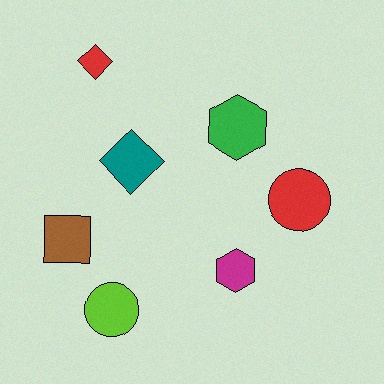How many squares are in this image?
There is 1 square.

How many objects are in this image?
There are 7 objects.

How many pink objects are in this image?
There are no pink objects.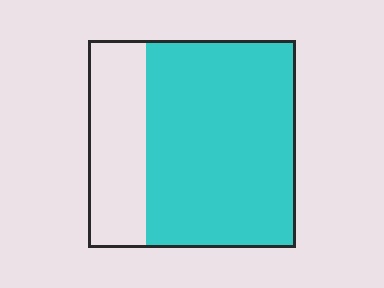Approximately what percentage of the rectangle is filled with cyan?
Approximately 70%.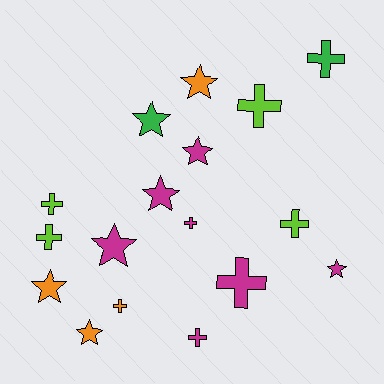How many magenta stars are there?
There are 4 magenta stars.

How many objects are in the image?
There are 17 objects.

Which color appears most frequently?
Magenta, with 7 objects.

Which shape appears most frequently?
Cross, with 9 objects.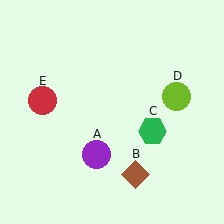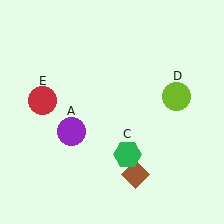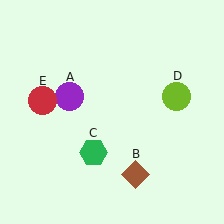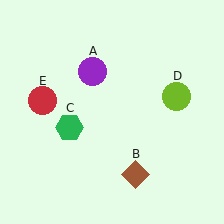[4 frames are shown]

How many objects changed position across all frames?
2 objects changed position: purple circle (object A), green hexagon (object C).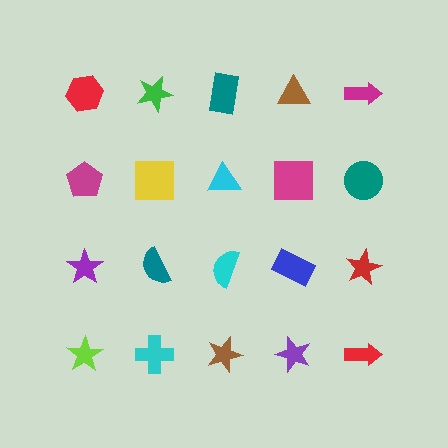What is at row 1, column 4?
A brown triangle.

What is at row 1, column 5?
A magenta arrow.